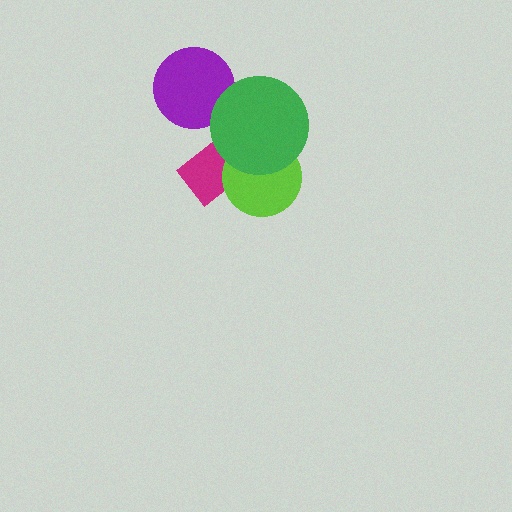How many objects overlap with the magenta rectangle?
2 objects overlap with the magenta rectangle.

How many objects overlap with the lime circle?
2 objects overlap with the lime circle.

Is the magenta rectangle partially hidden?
Yes, it is partially covered by another shape.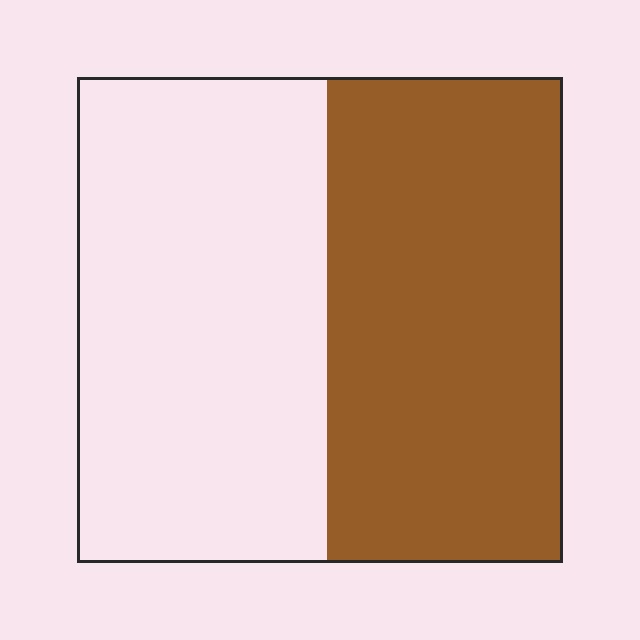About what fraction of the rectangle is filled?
About one half (1/2).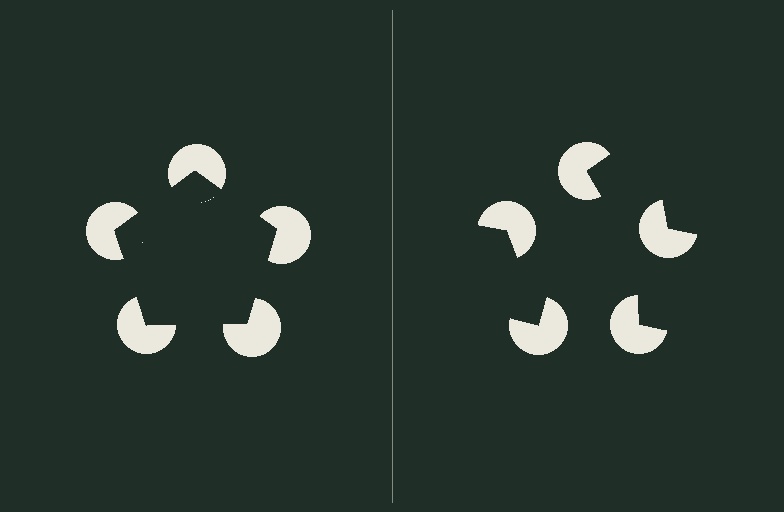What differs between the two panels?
The pac-man discs are positioned identically on both sides; only the wedge orientations differ. On the left they align to a pentagon; on the right they are misaligned.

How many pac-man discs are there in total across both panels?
10 — 5 on each side.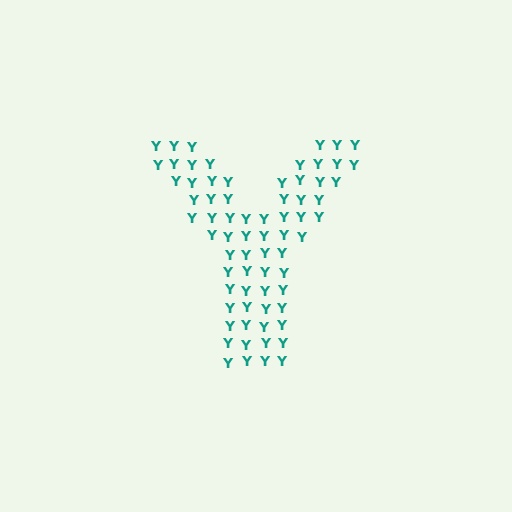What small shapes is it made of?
It is made of small letter Y's.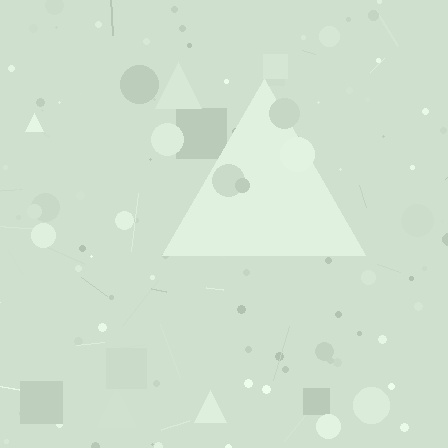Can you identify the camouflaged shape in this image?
The camouflaged shape is a triangle.